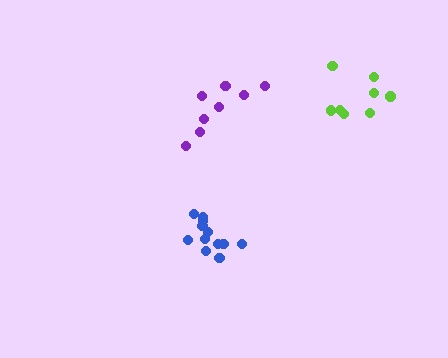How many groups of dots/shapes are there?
There are 3 groups.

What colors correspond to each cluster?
The clusters are colored: lime, blue, purple.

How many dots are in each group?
Group 1: 8 dots, Group 2: 12 dots, Group 3: 8 dots (28 total).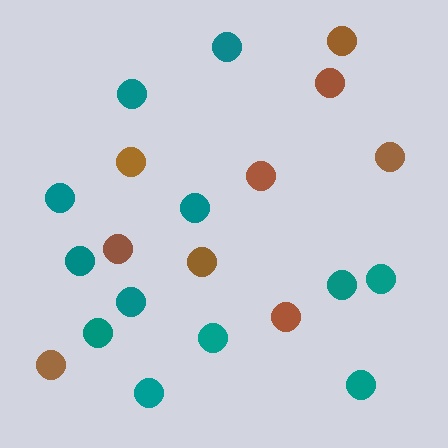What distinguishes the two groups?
There are 2 groups: one group of brown circles (9) and one group of teal circles (12).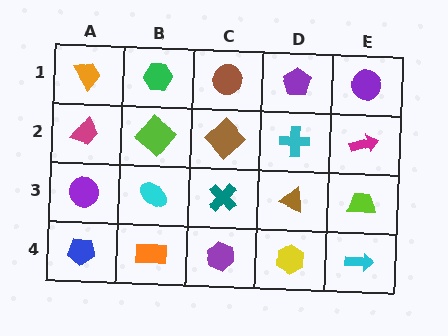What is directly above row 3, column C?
A brown diamond.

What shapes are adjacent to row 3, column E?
A magenta arrow (row 2, column E), a cyan arrow (row 4, column E), a brown triangle (row 3, column D).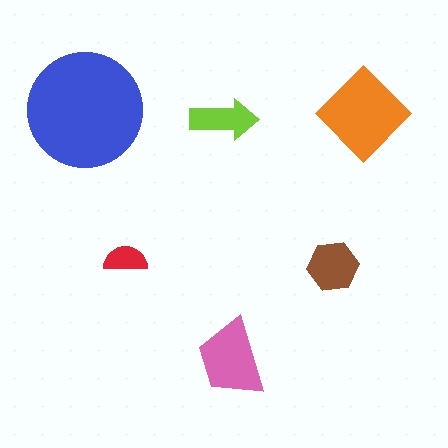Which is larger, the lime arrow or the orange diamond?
The orange diamond.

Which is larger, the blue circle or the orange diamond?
The blue circle.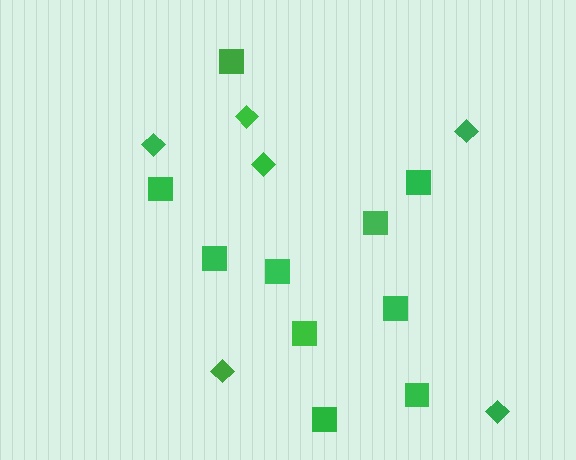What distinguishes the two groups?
There are 2 groups: one group of squares (10) and one group of diamonds (6).